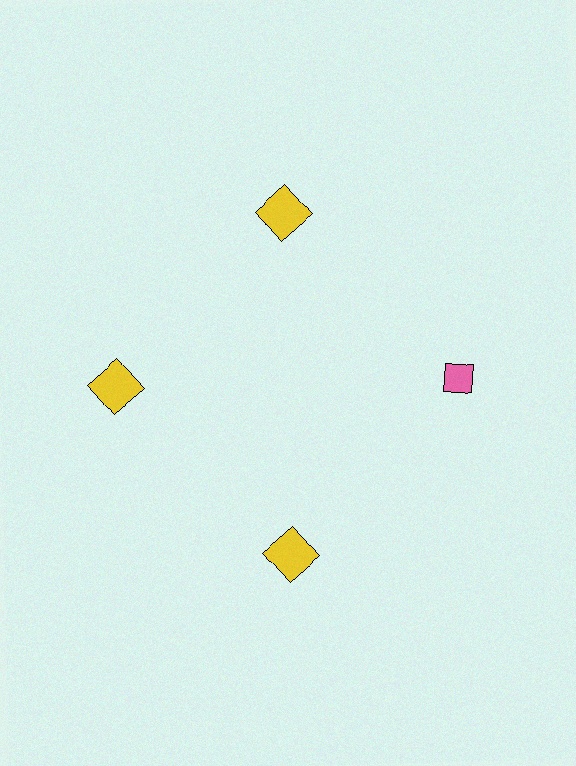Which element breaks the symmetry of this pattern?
The pink diamond at roughly the 3 o'clock position breaks the symmetry. All other shapes are yellow squares.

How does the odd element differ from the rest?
It differs in both color (pink instead of yellow) and shape (diamond instead of square).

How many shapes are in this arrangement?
There are 4 shapes arranged in a ring pattern.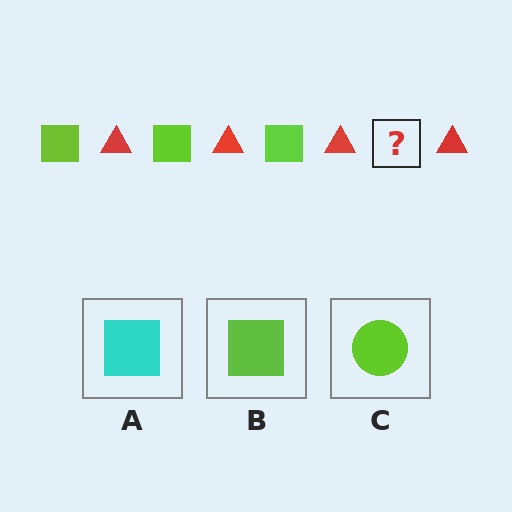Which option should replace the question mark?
Option B.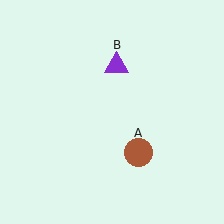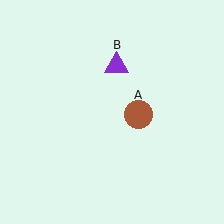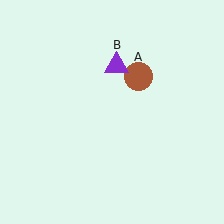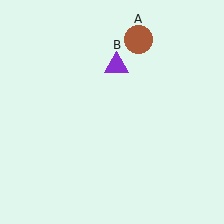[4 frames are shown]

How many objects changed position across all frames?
1 object changed position: brown circle (object A).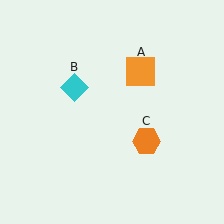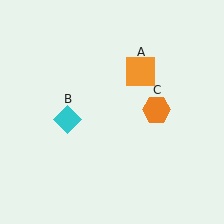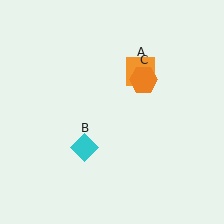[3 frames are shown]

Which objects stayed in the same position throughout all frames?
Orange square (object A) remained stationary.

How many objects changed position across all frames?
2 objects changed position: cyan diamond (object B), orange hexagon (object C).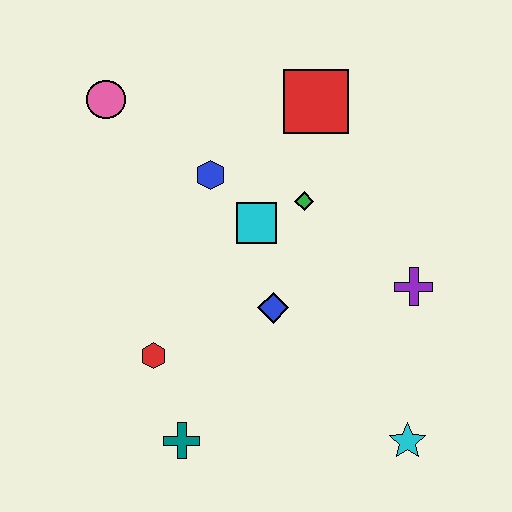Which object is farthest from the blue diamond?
The pink circle is farthest from the blue diamond.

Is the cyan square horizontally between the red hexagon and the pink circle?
No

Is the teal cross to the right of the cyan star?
No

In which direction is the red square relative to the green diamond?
The red square is above the green diamond.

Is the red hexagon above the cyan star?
Yes